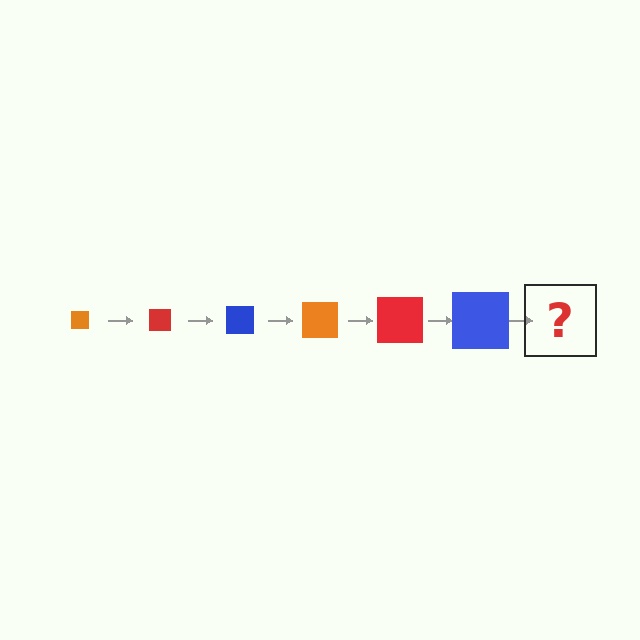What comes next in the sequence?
The next element should be an orange square, larger than the previous one.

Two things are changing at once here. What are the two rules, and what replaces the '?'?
The two rules are that the square grows larger each step and the color cycles through orange, red, and blue. The '?' should be an orange square, larger than the previous one.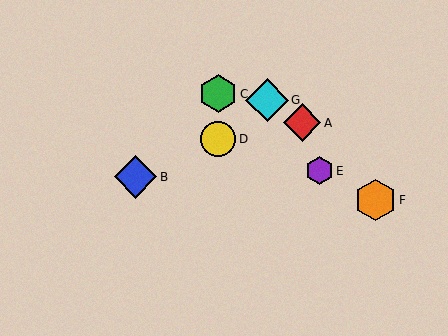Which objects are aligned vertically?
Objects C, D are aligned vertically.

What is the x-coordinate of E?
Object E is at x≈319.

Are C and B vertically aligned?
No, C is at x≈218 and B is at x≈136.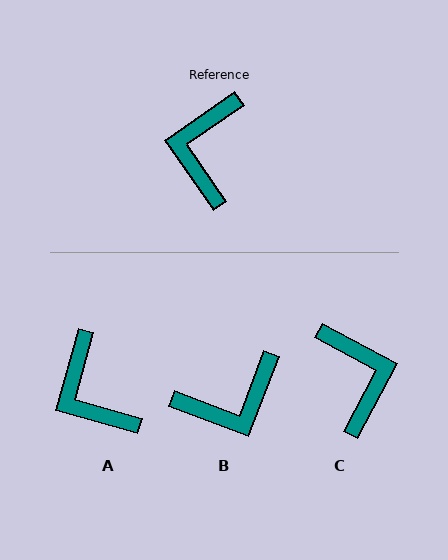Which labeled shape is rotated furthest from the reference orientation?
C, about 153 degrees away.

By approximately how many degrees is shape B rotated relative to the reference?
Approximately 125 degrees counter-clockwise.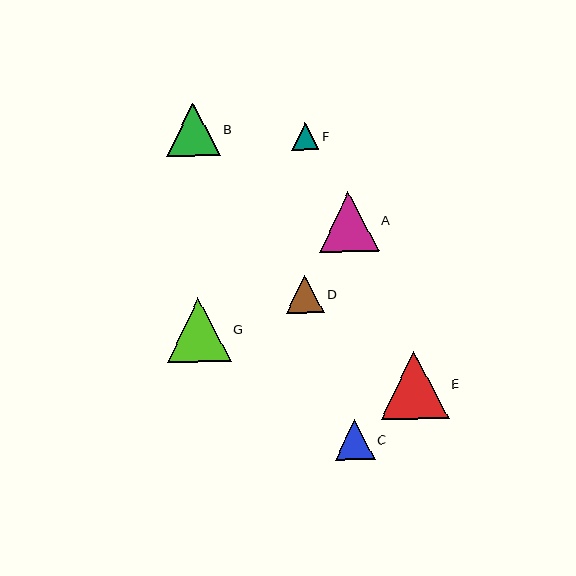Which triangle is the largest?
Triangle E is the largest with a size of approximately 68 pixels.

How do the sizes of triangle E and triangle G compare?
Triangle E and triangle G are approximately the same size.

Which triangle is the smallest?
Triangle F is the smallest with a size of approximately 27 pixels.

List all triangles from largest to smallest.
From largest to smallest: E, G, A, B, C, D, F.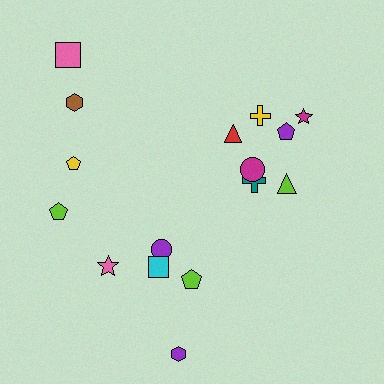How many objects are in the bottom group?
There are 5 objects.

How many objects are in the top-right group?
There are 7 objects.